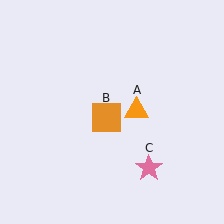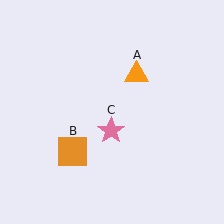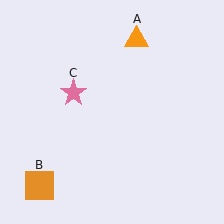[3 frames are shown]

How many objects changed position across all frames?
3 objects changed position: orange triangle (object A), orange square (object B), pink star (object C).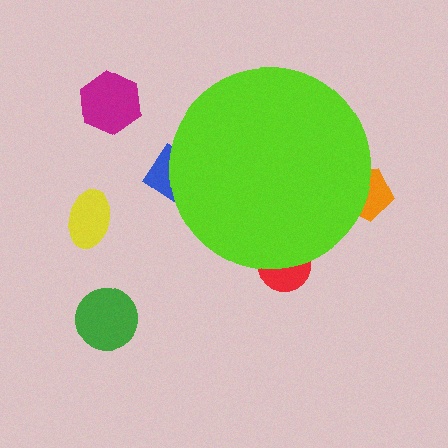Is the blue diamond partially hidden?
Yes, the blue diamond is partially hidden behind the lime circle.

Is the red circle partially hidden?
Yes, the red circle is partially hidden behind the lime circle.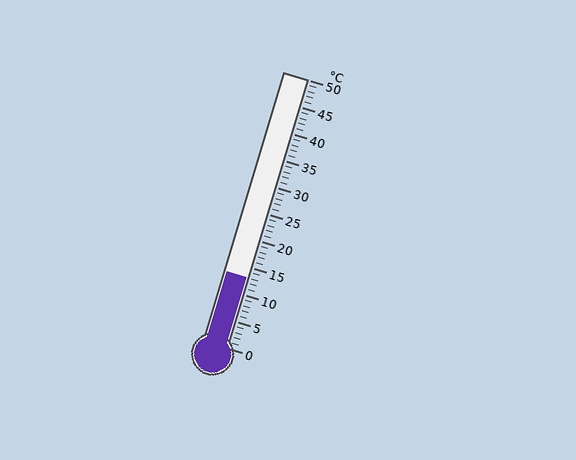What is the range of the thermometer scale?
The thermometer scale ranges from 0°C to 50°C.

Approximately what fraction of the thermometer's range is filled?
The thermometer is filled to approximately 25% of its range.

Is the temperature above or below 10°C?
The temperature is above 10°C.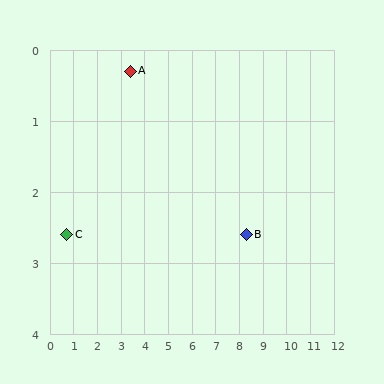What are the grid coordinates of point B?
Point B is at approximately (8.3, 2.6).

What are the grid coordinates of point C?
Point C is at approximately (0.7, 2.6).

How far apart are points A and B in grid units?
Points A and B are about 5.4 grid units apart.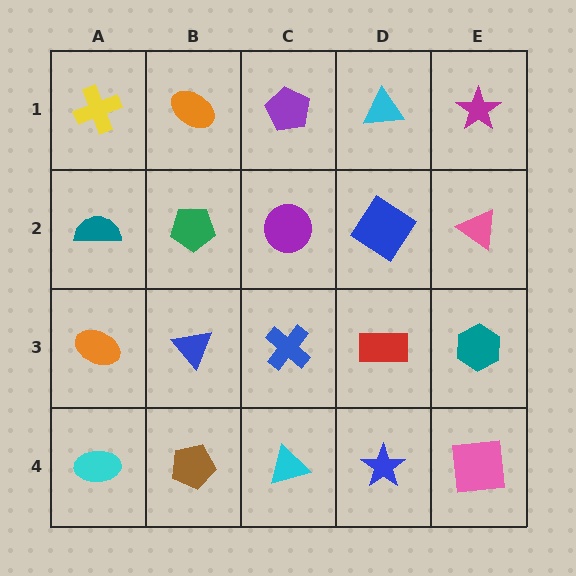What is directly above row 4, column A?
An orange ellipse.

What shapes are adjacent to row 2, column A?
A yellow cross (row 1, column A), an orange ellipse (row 3, column A), a green pentagon (row 2, column B).